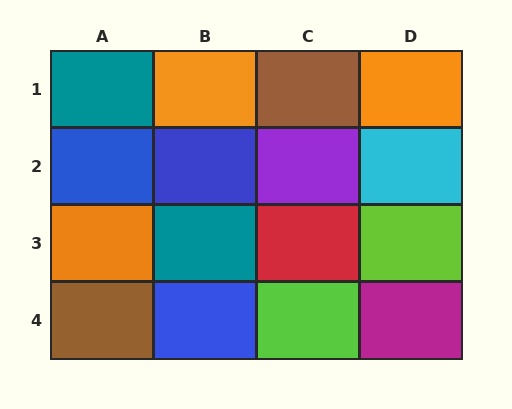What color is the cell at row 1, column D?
Orange.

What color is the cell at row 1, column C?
Brown.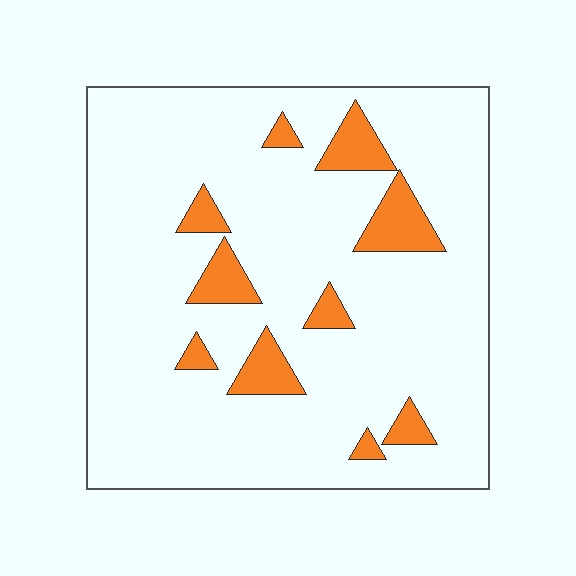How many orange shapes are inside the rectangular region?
10.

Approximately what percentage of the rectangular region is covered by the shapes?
Approximately 10%.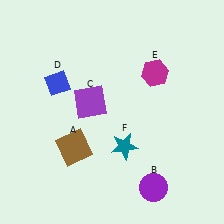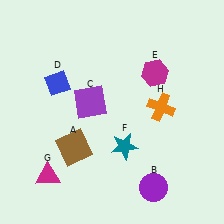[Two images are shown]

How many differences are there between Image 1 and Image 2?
There are 2 differences between the two images.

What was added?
A magenta triangle (G), an orange cross (H) were added in Image 2.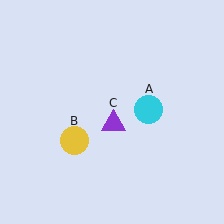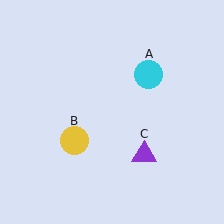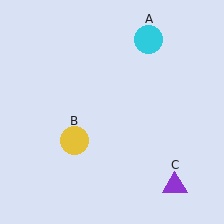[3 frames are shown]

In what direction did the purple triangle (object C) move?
The purple triangle (object C) moved down and to the right.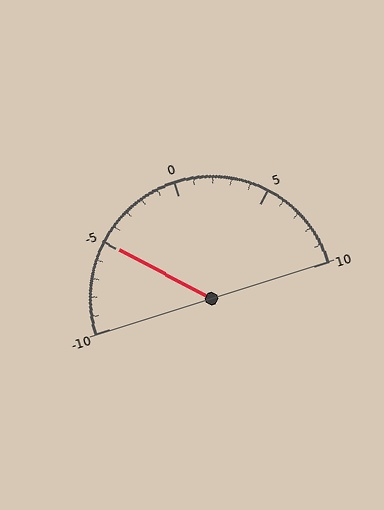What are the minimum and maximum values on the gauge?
The gauge ranges from -10 to 10.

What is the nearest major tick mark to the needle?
The nearest major tick mark is -5.